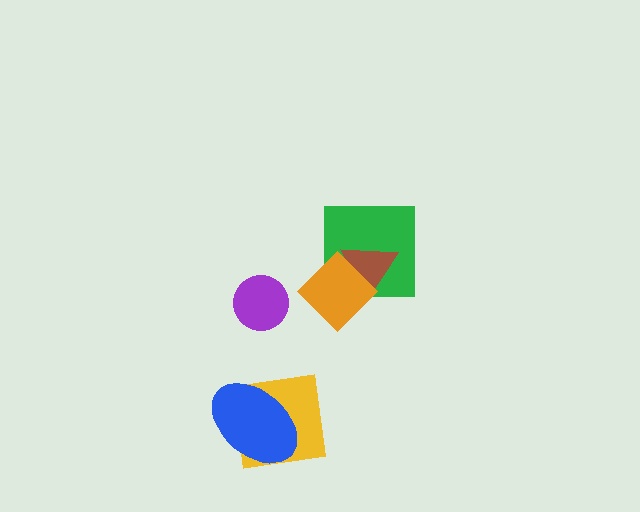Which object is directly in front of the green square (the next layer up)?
The brown triangle is directly in front of the green square.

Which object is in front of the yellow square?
The blue ellipse is in front of the yellow square.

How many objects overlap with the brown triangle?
2 objects overlap with the brown triangle.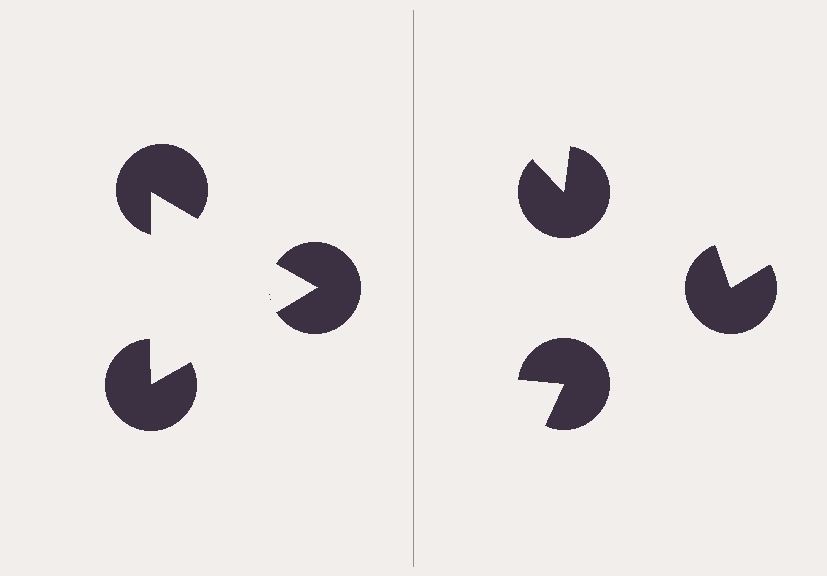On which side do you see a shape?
An illusory triangle appears on the left side. On the right side the wedge cuts are rotated, so no coherent shape forms.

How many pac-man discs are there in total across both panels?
6 — 3 on each side.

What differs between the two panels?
The pac-man discs are positioned identically on both sides; only the wedge orientations differ. On the left they align to a triangle; on the right they are misaligned.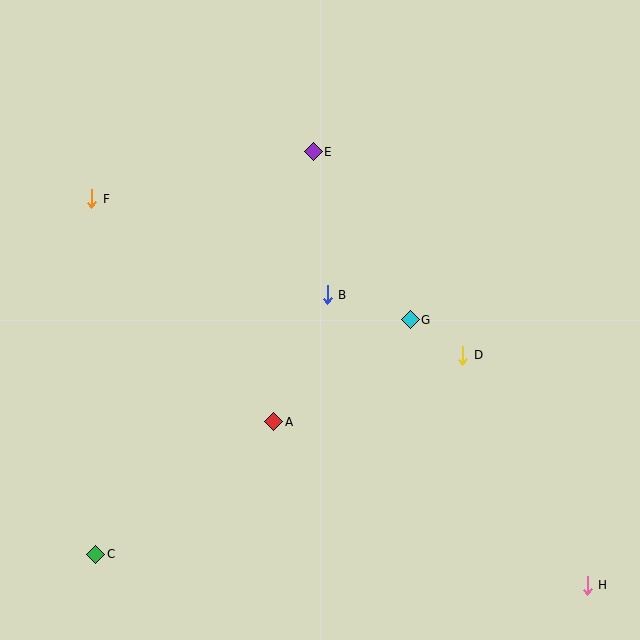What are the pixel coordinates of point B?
Point B is at (327, 295).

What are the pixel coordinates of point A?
Point A is at (274, 422).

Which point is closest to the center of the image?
Point B at (327, 295) is closest to the center.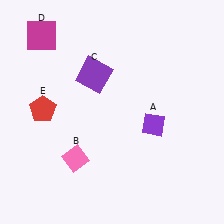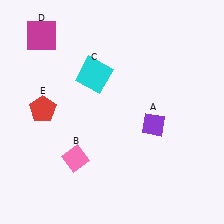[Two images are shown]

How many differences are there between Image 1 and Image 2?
There is 1 difference between the two images.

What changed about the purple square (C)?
In Image 1, C is purple. In Image 2, it changed to cyan.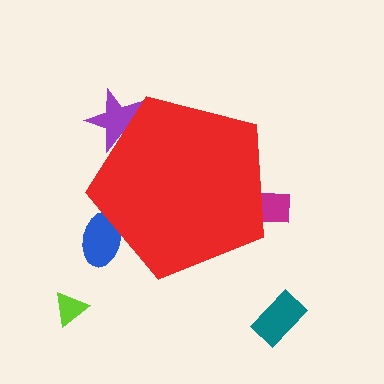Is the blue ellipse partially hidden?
Yes, the blue ellipse is partially hidden behind the red pentagon.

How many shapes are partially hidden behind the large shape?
3 shapes are partially hidden.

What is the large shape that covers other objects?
A red pentagon.